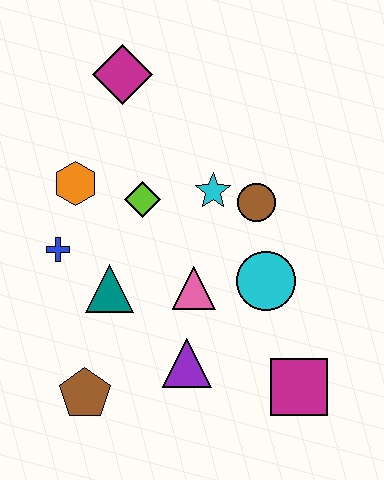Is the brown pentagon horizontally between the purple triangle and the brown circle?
No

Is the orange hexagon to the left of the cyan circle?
Yes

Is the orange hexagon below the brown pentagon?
No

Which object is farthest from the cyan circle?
The magenta diamond is farthest from the cyan circle.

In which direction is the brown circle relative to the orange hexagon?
The brown circle is to the right of the orange hexagon.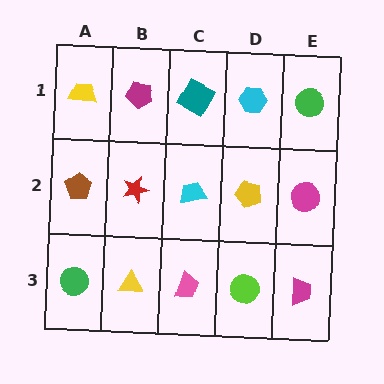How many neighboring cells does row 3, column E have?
2.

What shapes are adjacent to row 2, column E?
A green circle (row 1, column E), a magenta trapezoid (row 3, column E), a yellow pentagon (row 2, column D).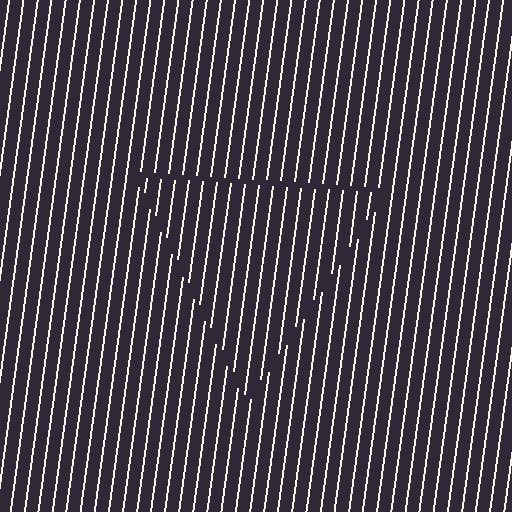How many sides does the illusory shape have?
3 sides — the line-ends trace a triangle.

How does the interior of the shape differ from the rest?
The interior of the shape contains the same grating, shifted by half a period — the contour is defined by the phase discontinuity where line-ends from the inner and outer gratings abut.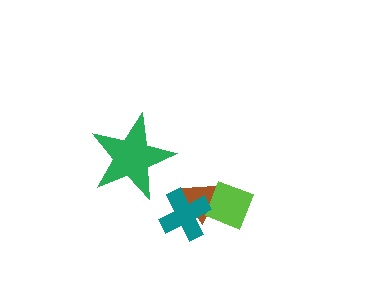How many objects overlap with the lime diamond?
2 objects overlap with the lime diamond.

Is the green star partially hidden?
No, no other shape covers it.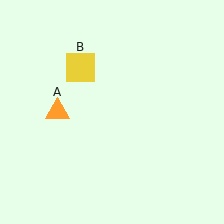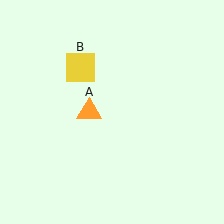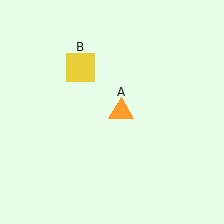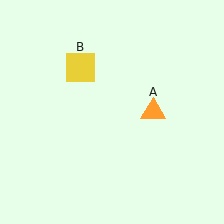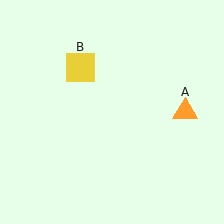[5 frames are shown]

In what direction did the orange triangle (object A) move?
The orange triangle (object A) moved right.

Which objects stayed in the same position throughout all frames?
Yellow square (object B) remained stationary.